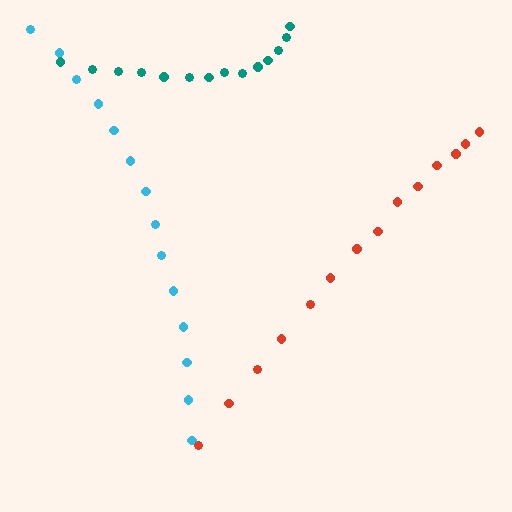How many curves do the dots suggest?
There are 3 distinct paths.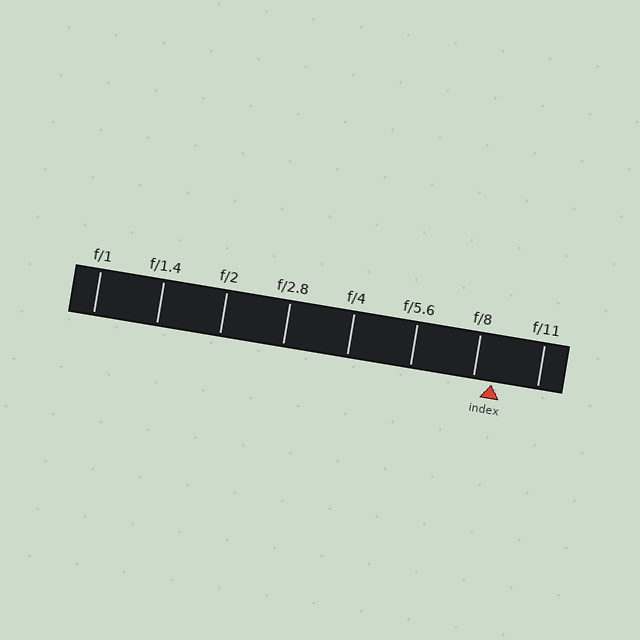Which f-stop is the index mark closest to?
The index mark is closest to f/8.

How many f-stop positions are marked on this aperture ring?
There are 8 f-stop positions marked.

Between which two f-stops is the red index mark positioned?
The index mark is between f/8 and f/11.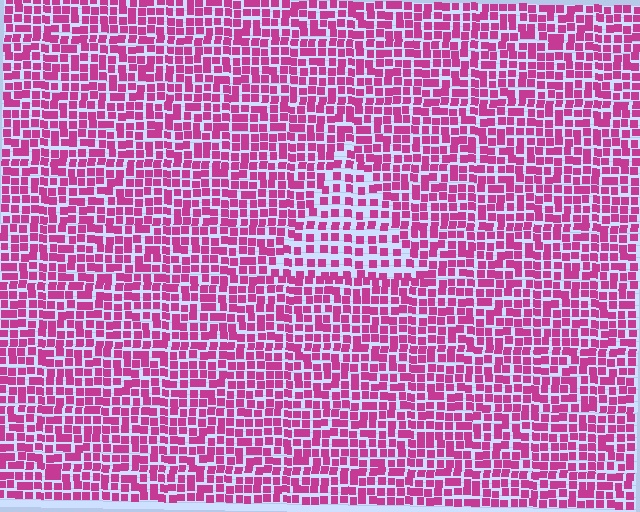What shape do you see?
I see a triangle.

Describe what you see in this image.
The image contains small magenta elements arranged at two different densities. A triangle-shaped region is visible where the elements are less densely packed than the surrounding area.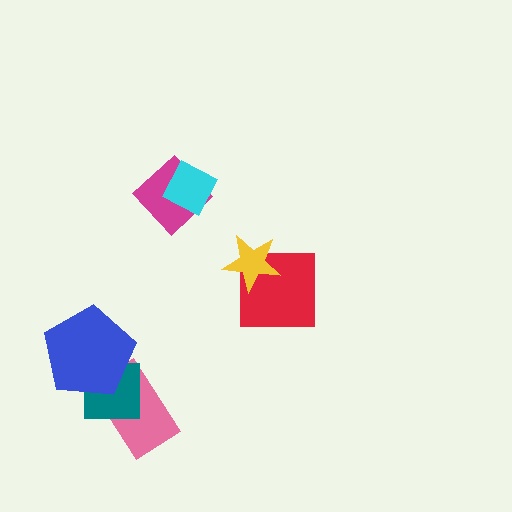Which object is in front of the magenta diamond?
The cyan diamond is in front of the magenta diamond.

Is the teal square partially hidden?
Yes, it is partially covered by another shape.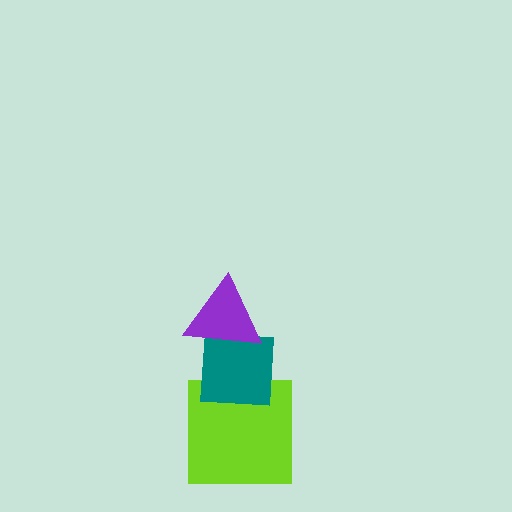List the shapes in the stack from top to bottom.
From top to bottom: the purple triangle, the teal square, the lime square.